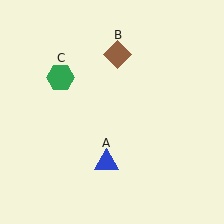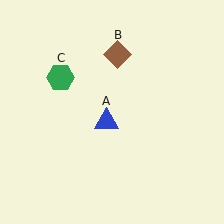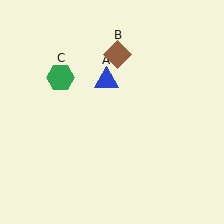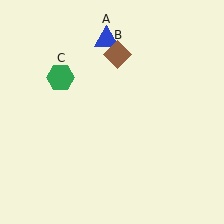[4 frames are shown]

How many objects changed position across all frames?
1 object changed position: blue triangle (object A).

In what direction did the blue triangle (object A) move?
The blue triangle (object A) moved up.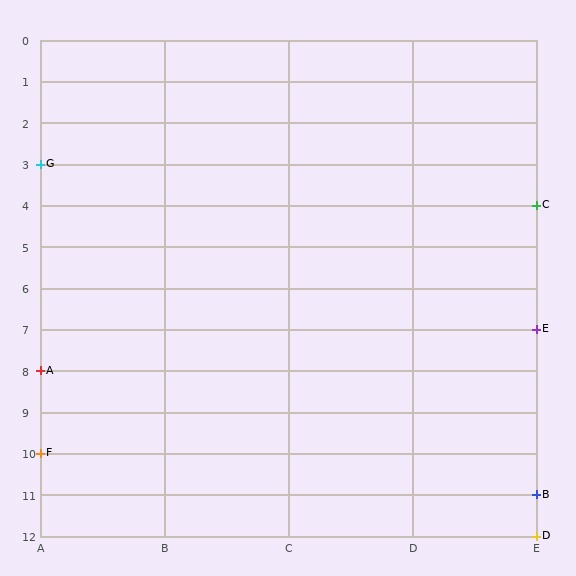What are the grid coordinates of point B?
Point B is at grid coordinates (E, 11).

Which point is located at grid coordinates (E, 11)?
Point B is at (E, 11).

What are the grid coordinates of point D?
Point D is at grid coordinates (E, 12).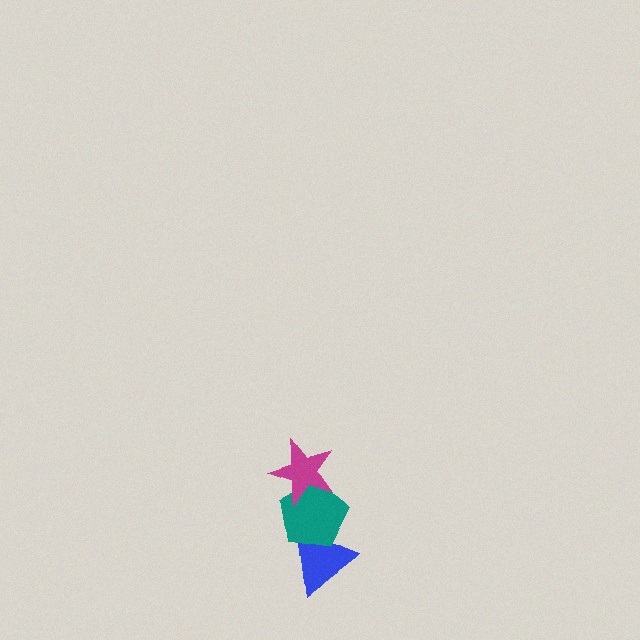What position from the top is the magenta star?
The magenta star is 1st from the top.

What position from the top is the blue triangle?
The blue triangle is 3rd from the top.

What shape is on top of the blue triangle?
The teal pentagon is on top of the blue triangle.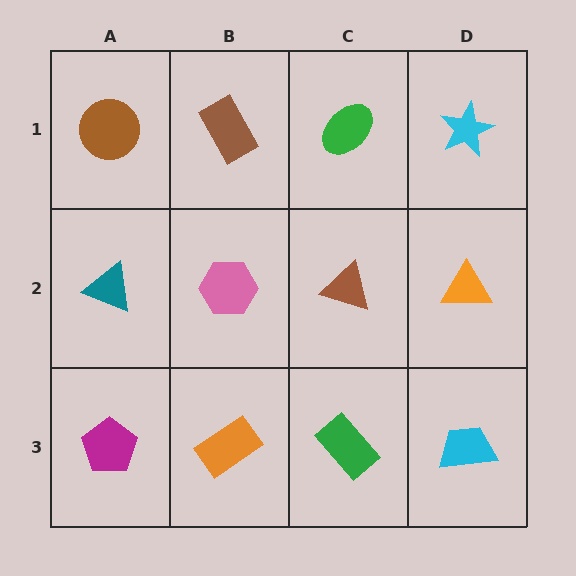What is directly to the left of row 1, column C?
A brown rectangle.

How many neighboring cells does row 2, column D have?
3.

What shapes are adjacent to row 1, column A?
A teal triangle (row 2, column A), a brown rectangle (row 1, column B).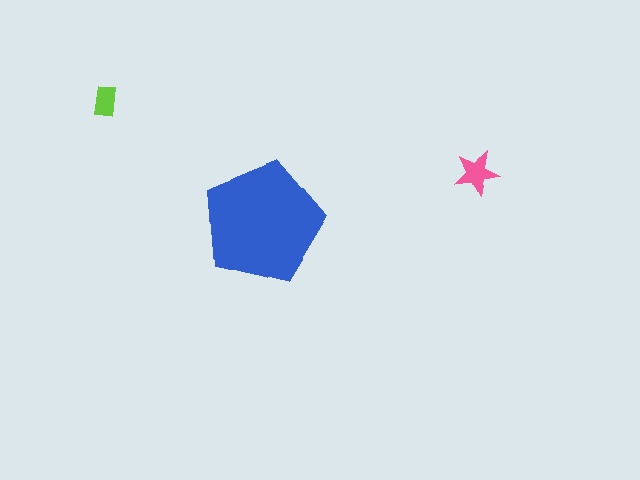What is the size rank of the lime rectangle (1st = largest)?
3rd.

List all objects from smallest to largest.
The lime rectangle, the pink star, the blue pentagon.